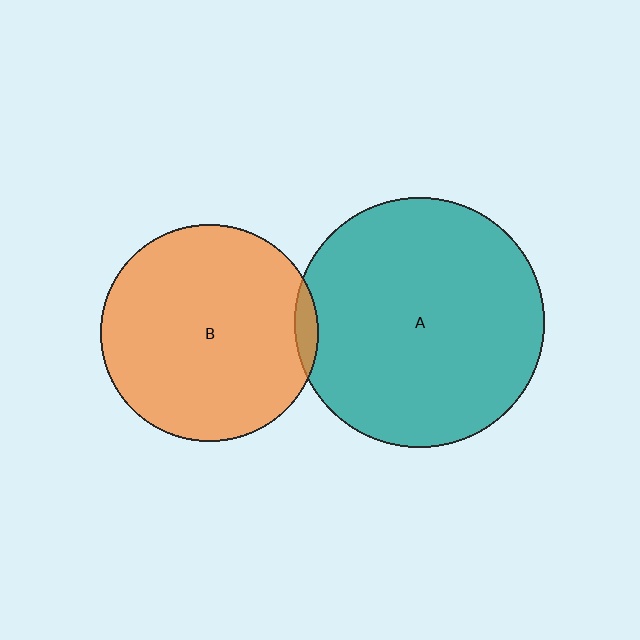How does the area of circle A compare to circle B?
Approximately 1.3 times.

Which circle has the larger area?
Circle A (teal).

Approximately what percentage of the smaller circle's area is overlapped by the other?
Approximately 5%.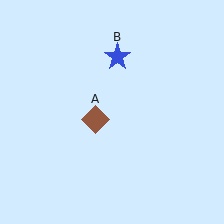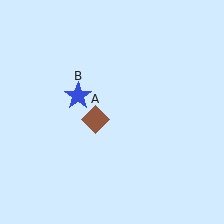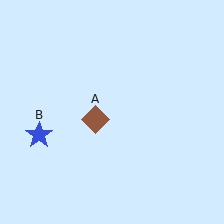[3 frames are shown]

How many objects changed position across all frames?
1 object changed position: blue star (object B).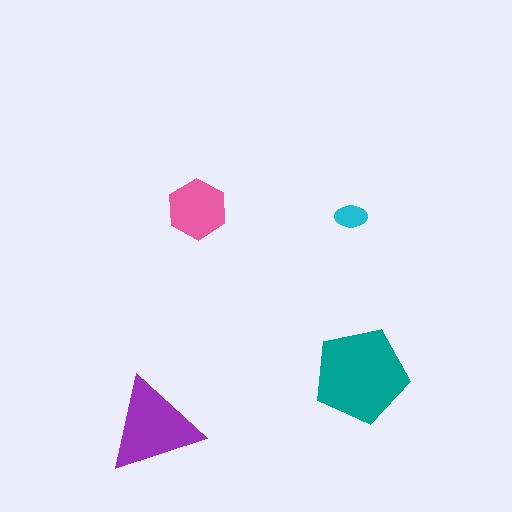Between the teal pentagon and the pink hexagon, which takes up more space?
The teal pentagon.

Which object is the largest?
The teal pentagon.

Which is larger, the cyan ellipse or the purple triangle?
The purple triangle.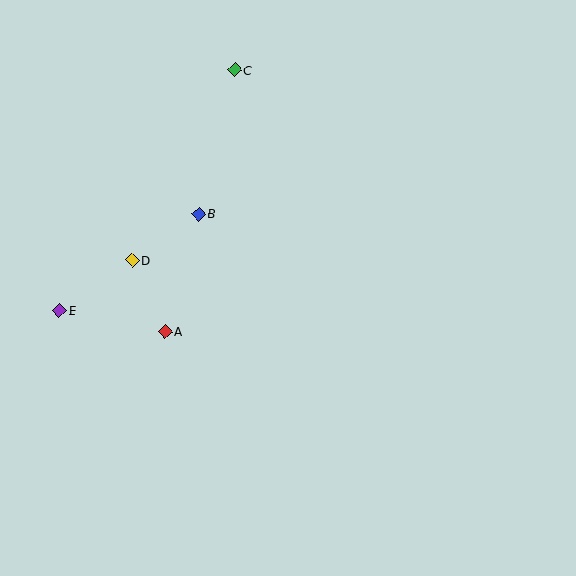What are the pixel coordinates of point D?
Point D is at (132, 260).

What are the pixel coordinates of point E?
Point E is at (59, 310).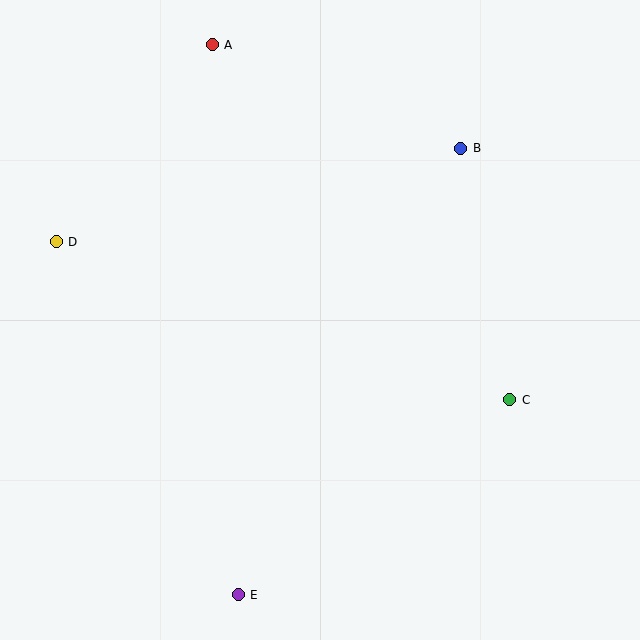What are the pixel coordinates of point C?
Point C is at (510, 400).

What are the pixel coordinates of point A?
Point A is at (212, 45).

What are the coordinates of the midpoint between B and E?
The midpoint between B and E is at (350, 371).